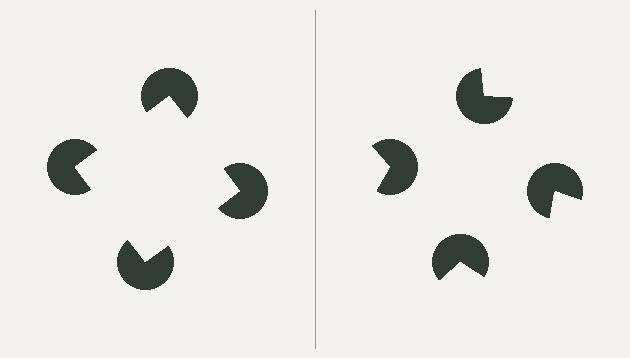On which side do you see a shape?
An illusory square appears on the left side. On the right side the wedge cuts are rotated, so no coherent shape forms.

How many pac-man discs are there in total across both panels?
8 — 4 on each side.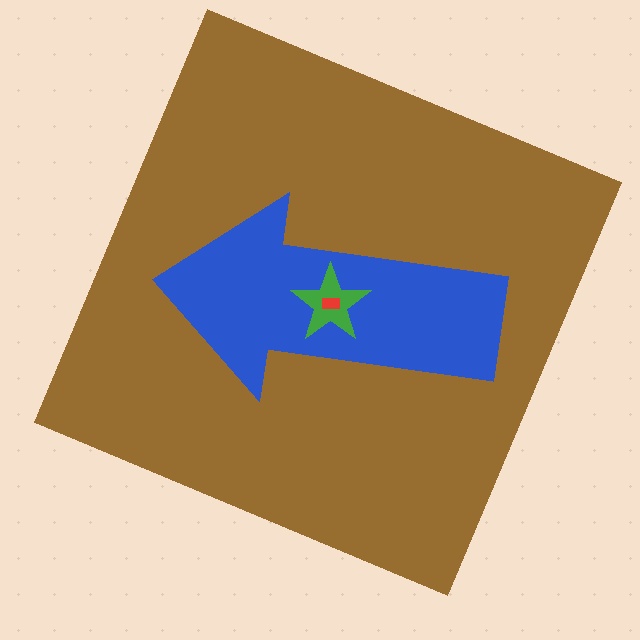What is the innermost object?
The red rectangle.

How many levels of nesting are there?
4.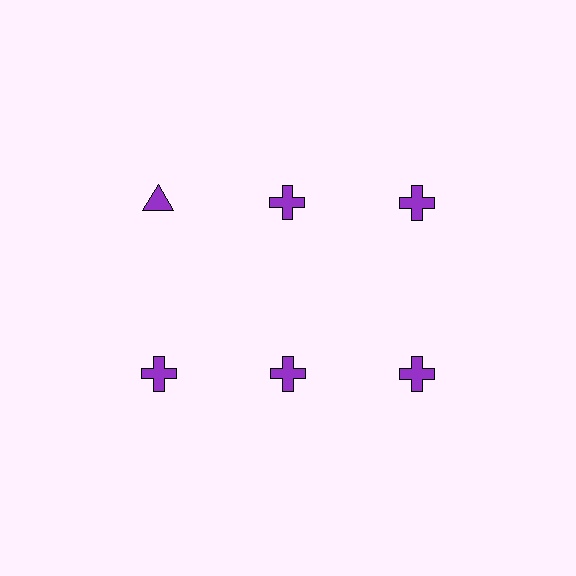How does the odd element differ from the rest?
It has a different shape: triangle instead of cross.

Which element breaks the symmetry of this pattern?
The purple triangle in the top row, leftmost column breaks the symmetry. All other shapes are purple crosses.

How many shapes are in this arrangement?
There are 6 shapes arranged in a grid pattern.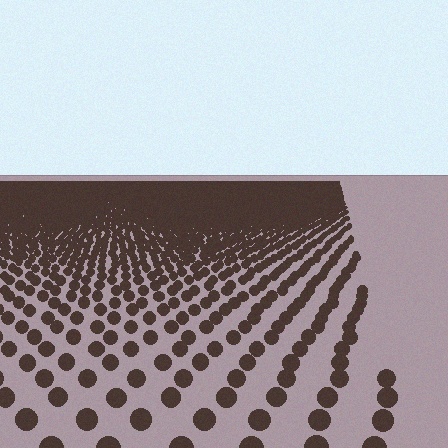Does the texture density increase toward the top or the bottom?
Density increases toward the top.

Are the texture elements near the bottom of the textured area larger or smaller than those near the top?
Larger. Near the bottom, elements are closer to the viewer and appear at a bigger on-screen size.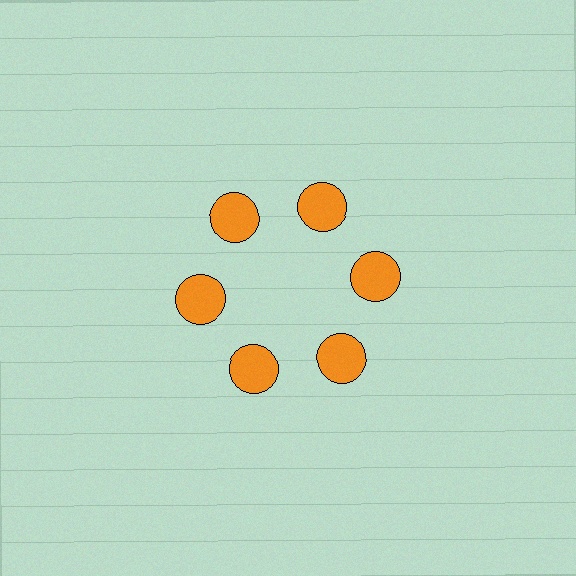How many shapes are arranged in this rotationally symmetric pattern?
There are 6 shapes, arranged in 6 groups of 1.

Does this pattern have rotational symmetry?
Yes, this pattern has 6-fold rotational symmetry. It looks the same after rotating 60 degrees around the center.